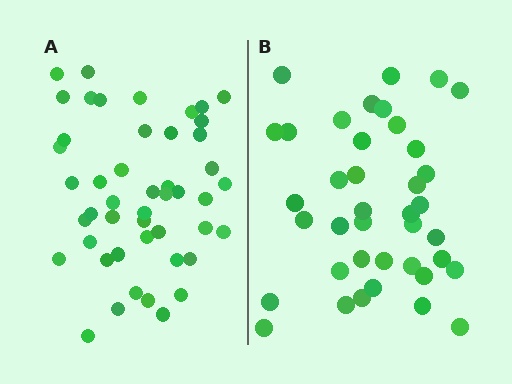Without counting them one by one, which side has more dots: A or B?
Region A (the left region) has more dots.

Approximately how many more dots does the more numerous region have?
Region A has roughly 8 or so more dots than region B.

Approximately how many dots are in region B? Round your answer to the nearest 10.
About 40 dots. (The exact count is 39, which rounds to 40.)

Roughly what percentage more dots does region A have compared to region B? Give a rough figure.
About 20% more.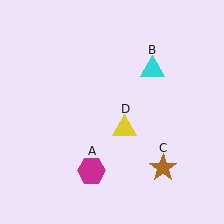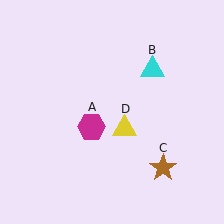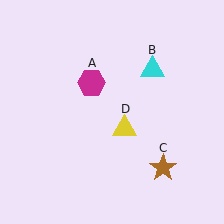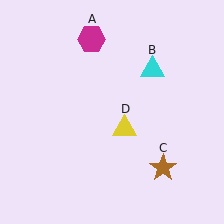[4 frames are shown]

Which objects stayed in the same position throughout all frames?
Cyan triangle (object B) and brown star (object C) and yellow triangle (object D) remained stationary.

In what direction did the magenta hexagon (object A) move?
The magenta hexagon (object A) moved up.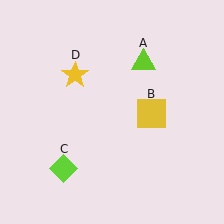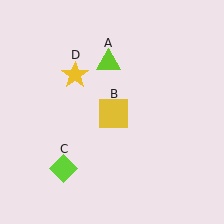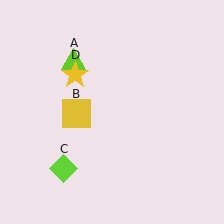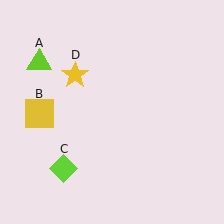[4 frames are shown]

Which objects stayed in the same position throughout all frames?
Lime diamond (object C) and yellow star (object D) remained stationary.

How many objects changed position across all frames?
2 objects changed position: lime triangle (object A), yellow square (object B).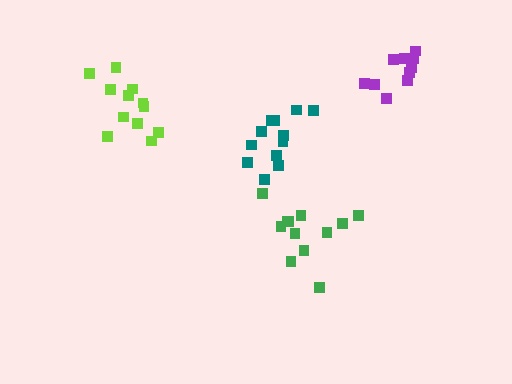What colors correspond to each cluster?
The clusters are colored: teal, purple, lime, green.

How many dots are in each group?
Group 1: 12 dots, Group 2: 10 dots, Group 3: 12 dots, Group 4: 12 dots (46 total).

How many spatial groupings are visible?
There are 4 spatial groupings.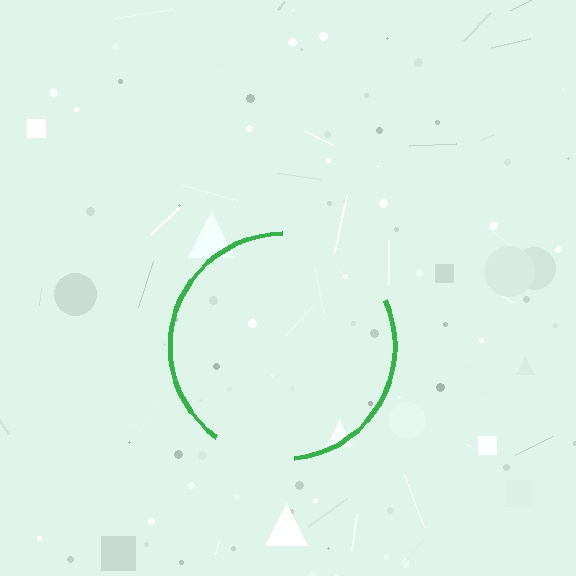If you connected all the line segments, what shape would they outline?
They would outline a circle.